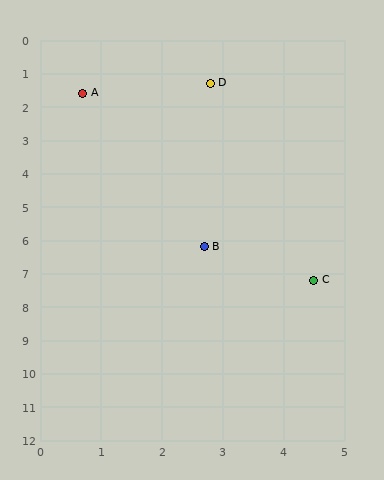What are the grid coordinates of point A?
Point A is at approximately (0.7, 1.6).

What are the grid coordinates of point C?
Point C is at approximately (4.5, 7.2).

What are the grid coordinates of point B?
Point B is at approximately (2.7, 6.2).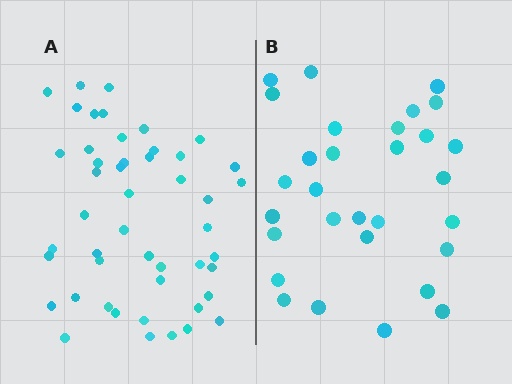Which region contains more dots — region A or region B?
Region A (the left region) has more dots.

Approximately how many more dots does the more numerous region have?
Region A has approximately 20 more dots than region B.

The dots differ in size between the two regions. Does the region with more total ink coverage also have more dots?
No. Region B has more total ink coverage because its dots are larger, but region A actually contains more individual dots. Total area can be misleading — the number of items is what matters here.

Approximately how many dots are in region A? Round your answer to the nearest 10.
About 50 dots. (The exact count is 48, which rounds to 50.)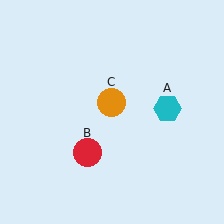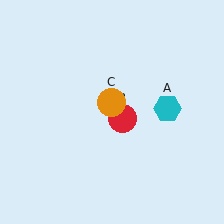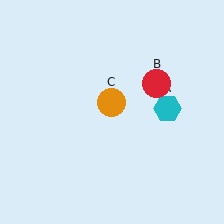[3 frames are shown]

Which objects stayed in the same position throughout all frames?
Cyan hexagon (object A) and orange circle (object C) remained stationary.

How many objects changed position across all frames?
1 object changed position: red circle (object B).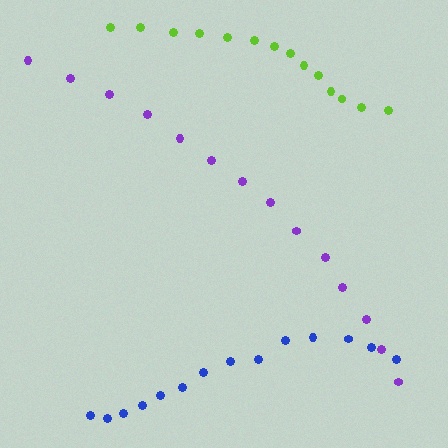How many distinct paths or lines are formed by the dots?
There are 3 distinct paths.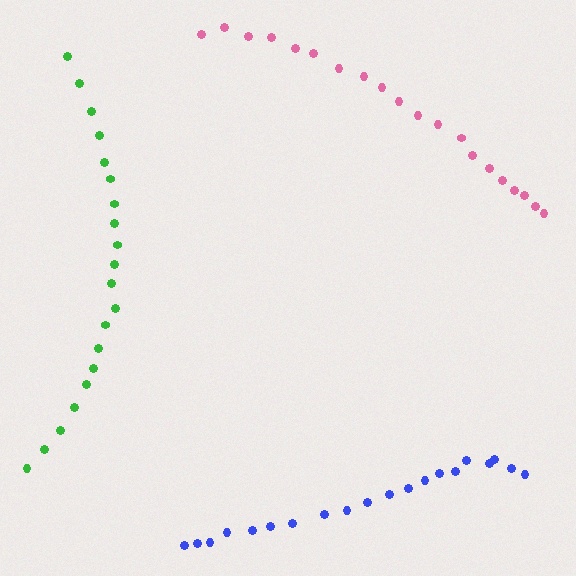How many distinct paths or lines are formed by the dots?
There are 3 distinct paths.